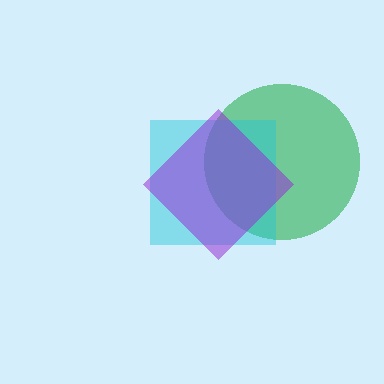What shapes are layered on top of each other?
The layered shapes are: a green circle, a cyan square, a purple diamond.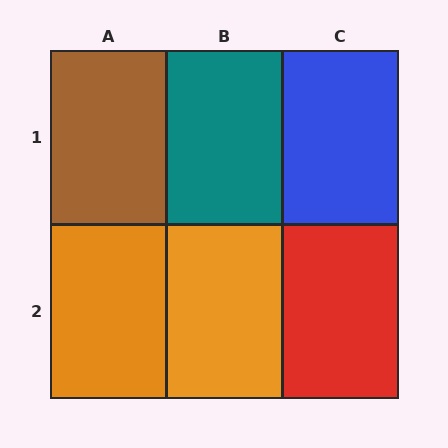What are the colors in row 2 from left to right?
Orange, orange, red.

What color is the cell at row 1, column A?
Brown.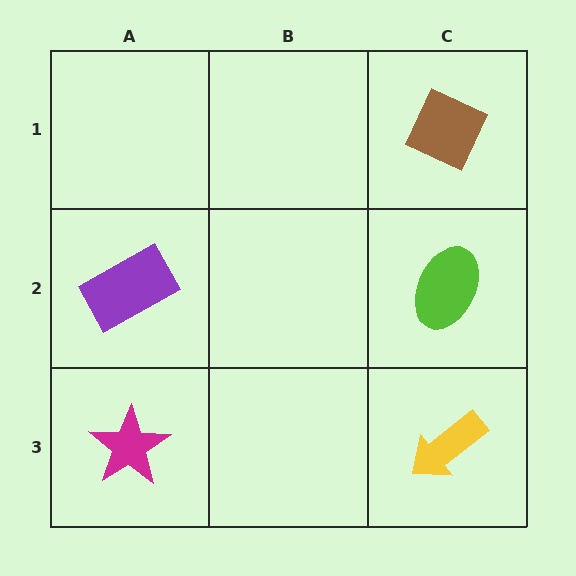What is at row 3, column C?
A yellow arrow.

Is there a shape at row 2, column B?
No, that cell is empty.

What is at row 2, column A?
A purple rectangle.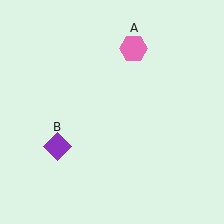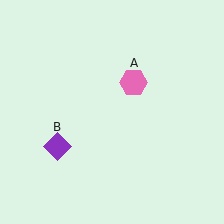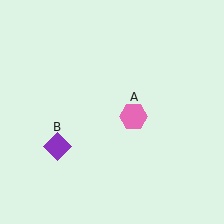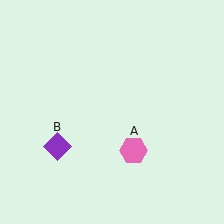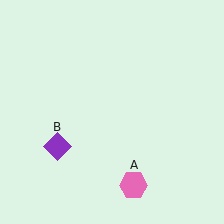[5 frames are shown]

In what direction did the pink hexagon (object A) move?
The pink hexagon (object A) moved down.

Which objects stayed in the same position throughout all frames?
Purple diamond (object B) remained stationary.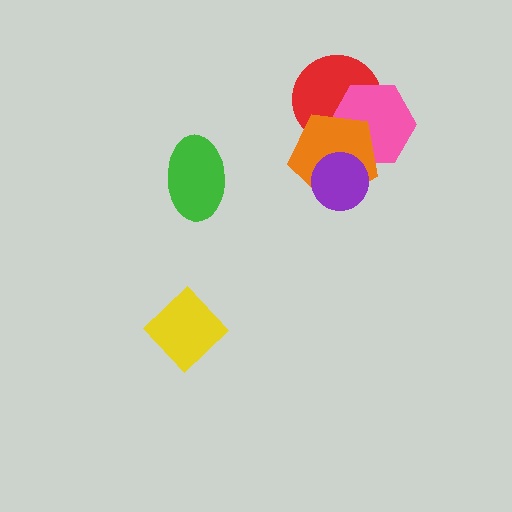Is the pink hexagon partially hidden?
Yes, it is partially covered by another shape.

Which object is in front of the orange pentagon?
The purple circle is in front of the orange pentagon.